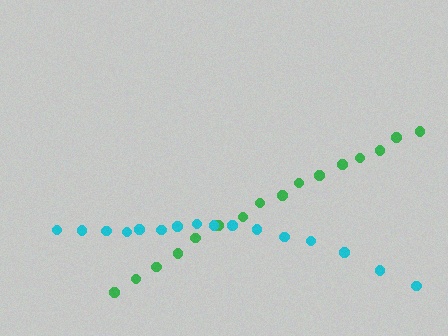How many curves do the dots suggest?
There are 2 distinct paths.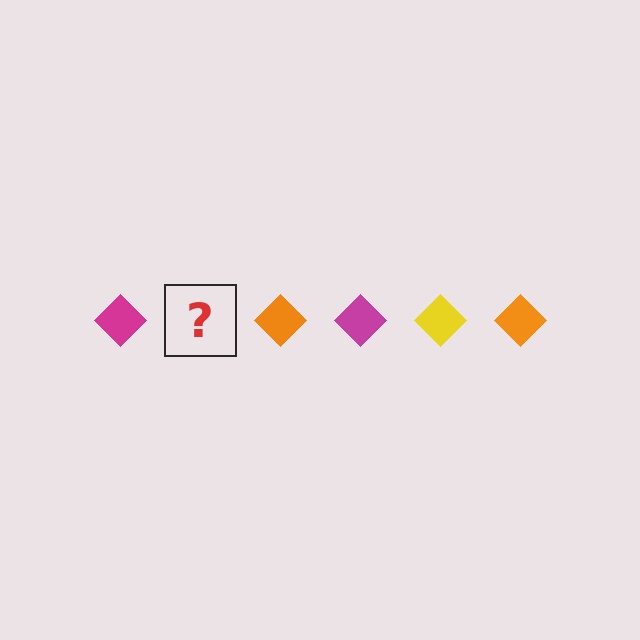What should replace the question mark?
The question mark should be replaced with a yellow diamond.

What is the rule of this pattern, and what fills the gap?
The rule is that the pattern cycles through magenta, yellow, orange diamonds. The gap should be filled with a yellow diamond.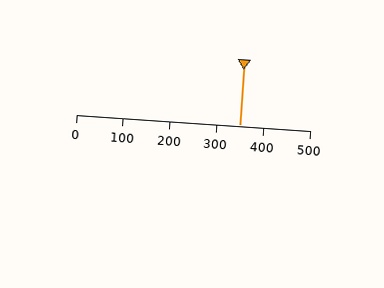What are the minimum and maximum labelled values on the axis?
The axis runs from 0 to 500.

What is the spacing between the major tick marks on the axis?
The major ticks are spaced 100 apart.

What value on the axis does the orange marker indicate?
The marker indicates approximately 350.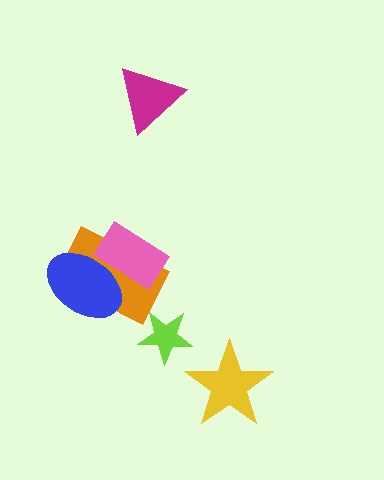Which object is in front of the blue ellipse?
The pink rectangle is in front of the blue ellipse.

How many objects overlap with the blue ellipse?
2 objects overlap with the blue ellipse.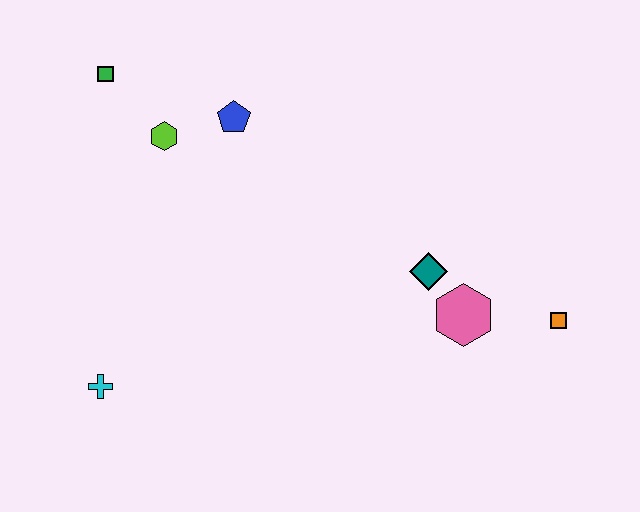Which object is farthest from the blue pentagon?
The orange square is farthest from the blue pentagon.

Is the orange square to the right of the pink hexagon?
Yes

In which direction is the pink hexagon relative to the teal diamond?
The pink hexagon is below the teal diamond.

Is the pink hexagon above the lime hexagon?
No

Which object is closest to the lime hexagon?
The blue pentagon is closest to the lime hexagon.